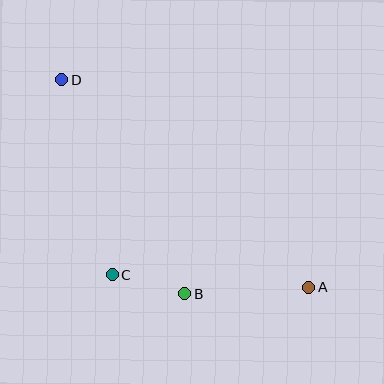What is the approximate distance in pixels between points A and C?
The distance between A and C is approximately 197 pixels.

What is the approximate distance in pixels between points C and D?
The distance between C and D is approximately 202 pixels.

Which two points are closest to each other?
Points B and C are closest to each other.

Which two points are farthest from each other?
Points A and D are farthest from each other.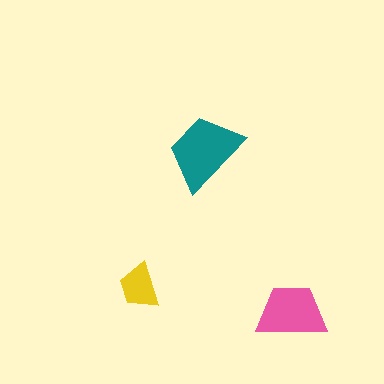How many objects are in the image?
There are 3 objects in the image.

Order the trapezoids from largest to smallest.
the teal one, the pink one, the yellow one.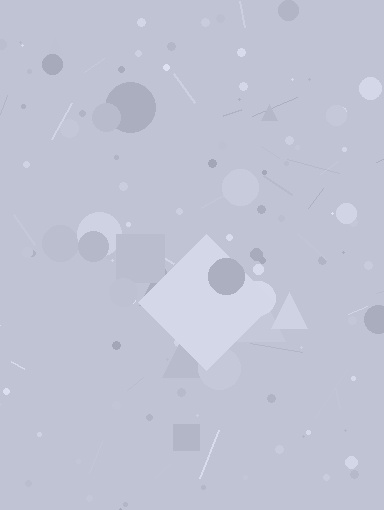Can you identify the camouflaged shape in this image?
The camouflaged shape is a diamond.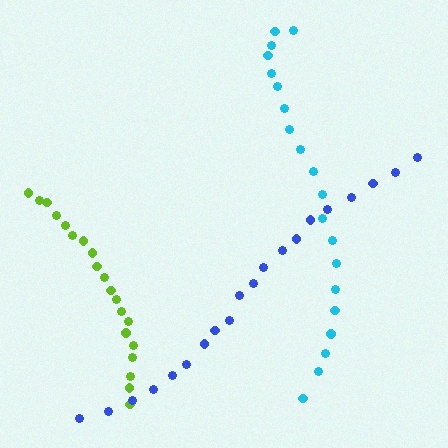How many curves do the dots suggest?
There are 3 distinct paths.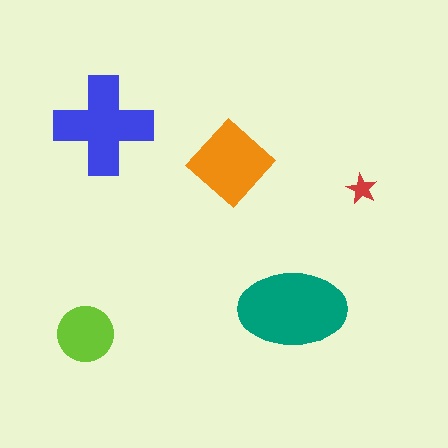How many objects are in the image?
There are 5 objects in the image.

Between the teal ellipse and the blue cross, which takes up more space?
The teal ellipse.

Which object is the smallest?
The red star.